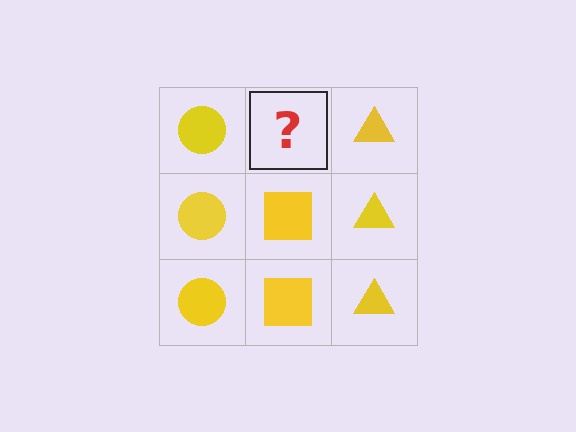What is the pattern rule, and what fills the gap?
The rule is that each column has a consistent shape. The gap should be filled with a yellow square.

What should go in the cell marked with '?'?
The missing cell should contain a yellow square.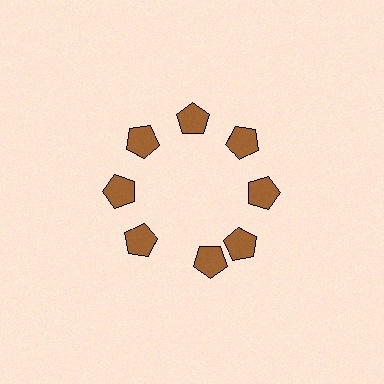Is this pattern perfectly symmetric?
No. The 8 brown pentagons are arranged in a ring, but one element near the 6 o'clock position is rotated out of alignment along the ring, breaking the 8-fold rotational symmetry.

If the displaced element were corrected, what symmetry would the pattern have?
It would have 8-fold rotational symmetry — the pattern would map onto itself every 45 degrees.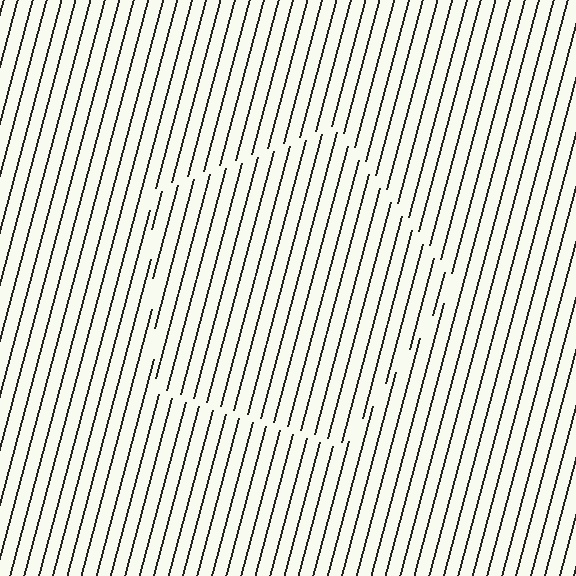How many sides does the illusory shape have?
5 sides — the line-ends trace a pentagon.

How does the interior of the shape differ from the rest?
The interior of the shape contains the same grating, shifted by half a period — the contour is defined by the phase discontinuity where line-ends from the inner and outer gratings abut.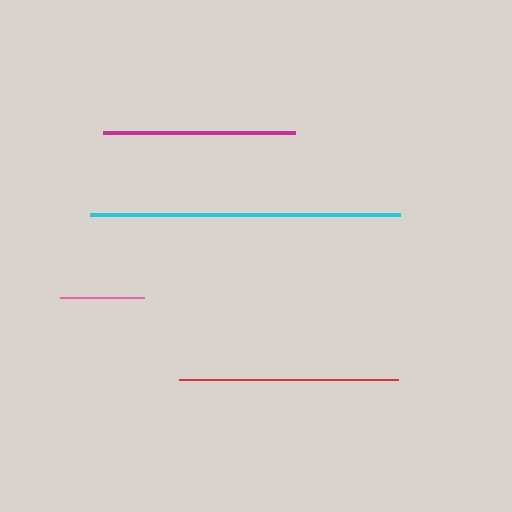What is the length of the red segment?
The red segment is approximately 219 pixels long.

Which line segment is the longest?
The cyan line is the longest at approximately 310 pixels.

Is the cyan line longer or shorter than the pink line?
The cyan line is longer than the pink line.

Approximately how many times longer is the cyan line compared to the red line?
The cyan line is approximately 1.4 times the length of the red line.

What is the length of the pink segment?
The pink segment is approximately 84 pixels long.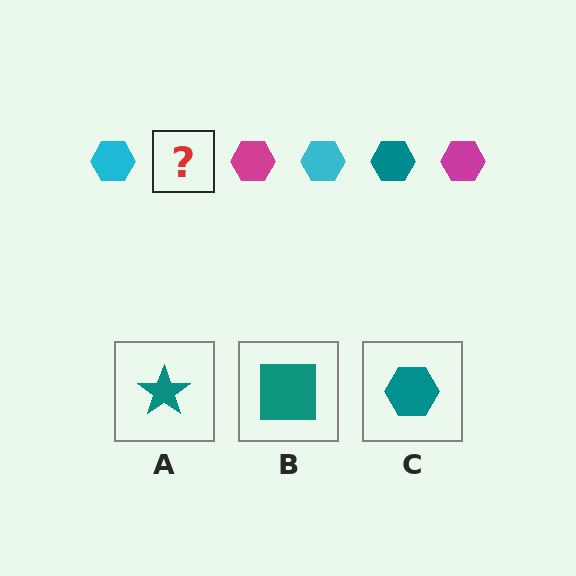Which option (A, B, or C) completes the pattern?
C.